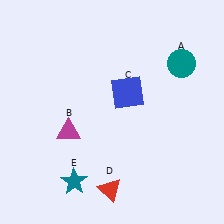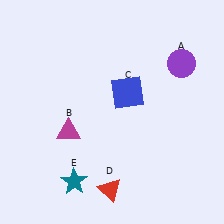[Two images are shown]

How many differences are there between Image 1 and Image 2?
There is 1 difference between the two images.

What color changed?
The circle (A) changed from teal in Image 1 to purple in Image 2.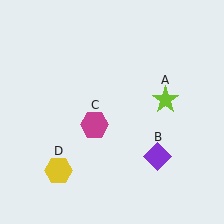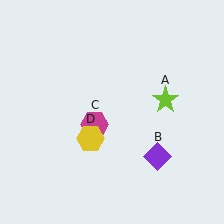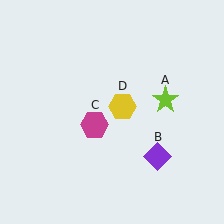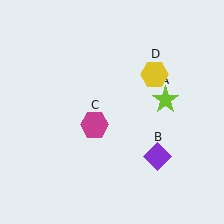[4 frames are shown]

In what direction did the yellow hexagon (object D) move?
The yellow hexagon (object D) moved up and to the right.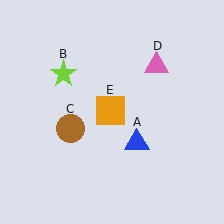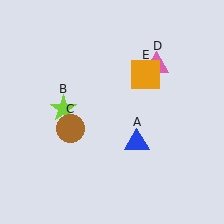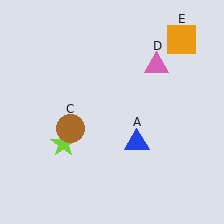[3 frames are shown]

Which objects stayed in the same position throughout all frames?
Blue triangle (object A) and brown circle (object C) and pink triangle (object D) remained stationary.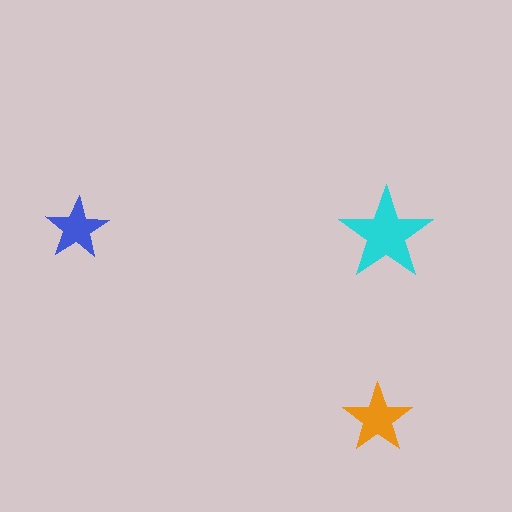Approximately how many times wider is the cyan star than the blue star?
About 1.5 times wider.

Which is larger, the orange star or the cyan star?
The cyan one.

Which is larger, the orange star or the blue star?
The orange one.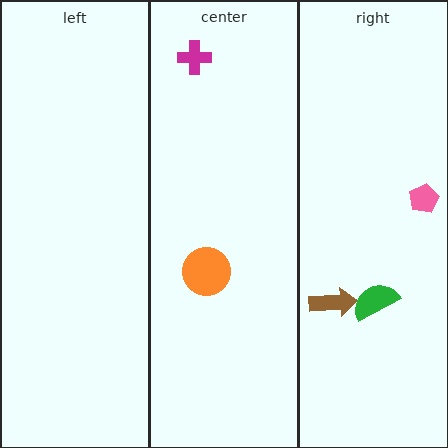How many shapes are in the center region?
2.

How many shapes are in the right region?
3.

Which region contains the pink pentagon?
The right region.